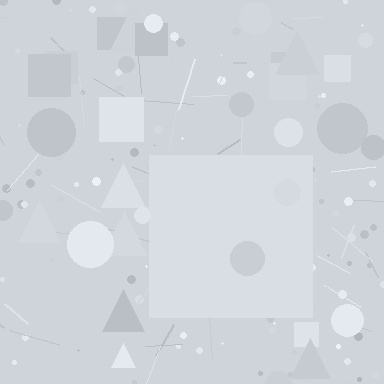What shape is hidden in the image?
A square is hidden in the image.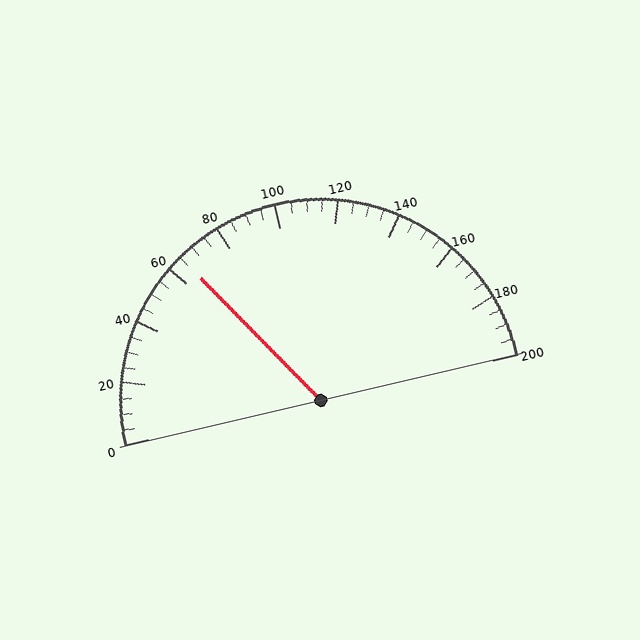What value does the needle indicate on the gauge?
The needle indicates approximately 65.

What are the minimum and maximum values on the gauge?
The gauge ranges from 0 to 200.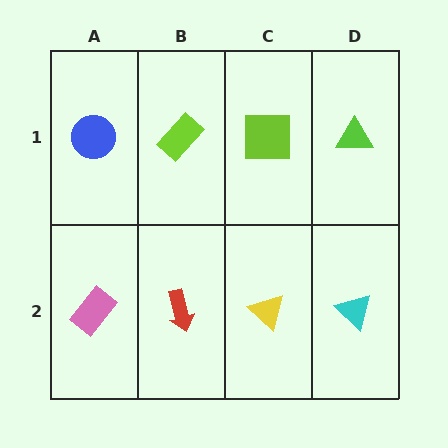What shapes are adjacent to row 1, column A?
A pink rectangle (row 2, column A), a lime rectangle (row 1, column B).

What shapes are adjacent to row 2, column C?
A lime square (row 1, column C), a red arrow (row 2, column B), a cyan triangle (row 2, column D).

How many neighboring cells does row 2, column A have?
2.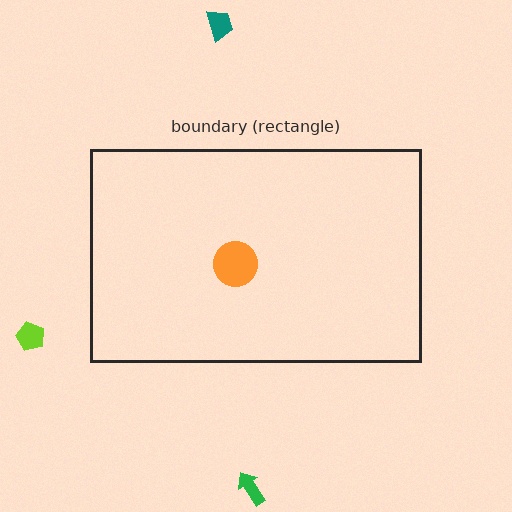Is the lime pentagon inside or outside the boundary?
Outside.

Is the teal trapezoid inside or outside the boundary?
Outside.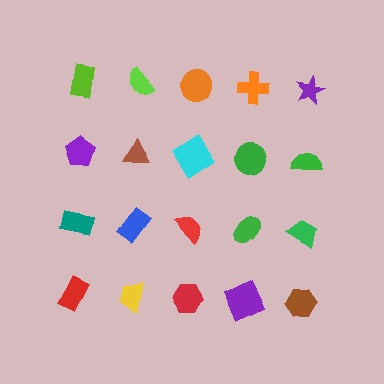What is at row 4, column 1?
A red rectangle.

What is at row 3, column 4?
A green ellipse.